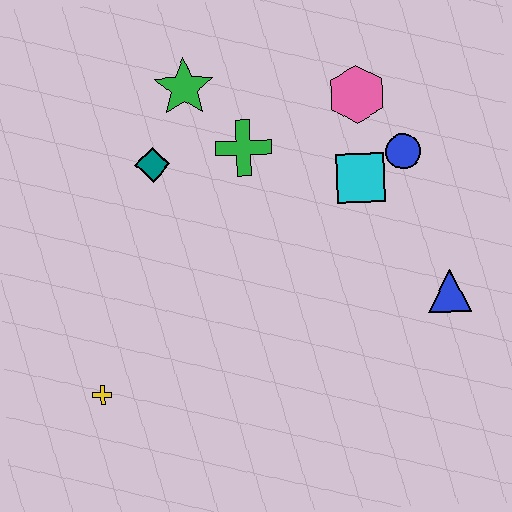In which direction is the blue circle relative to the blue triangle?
The blue circle is above the blue triangle.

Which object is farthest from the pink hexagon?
The yellow cross is farthest from the pink hexagon.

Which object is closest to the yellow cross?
The teal diamond is closest to the yellow cross.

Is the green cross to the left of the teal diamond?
No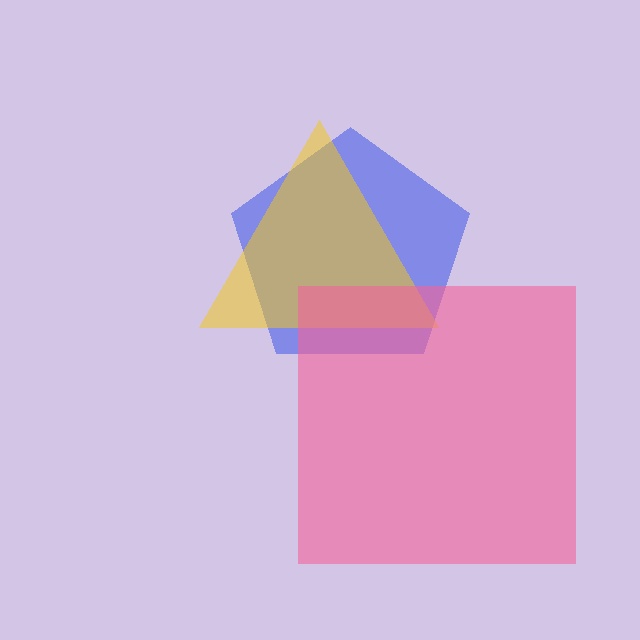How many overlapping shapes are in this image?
There are 3 overlapping shapes in the image.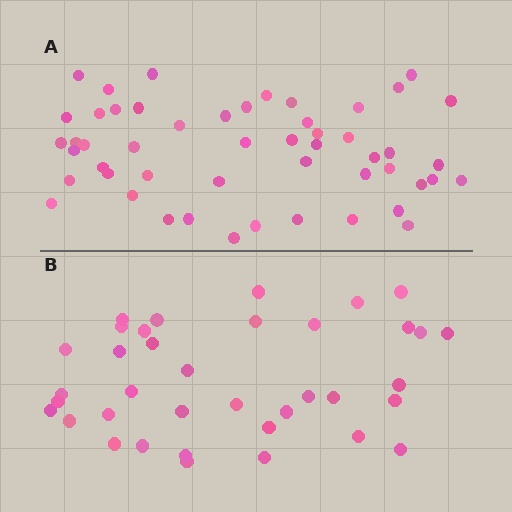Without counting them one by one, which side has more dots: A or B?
Region A (the top region) has more dots.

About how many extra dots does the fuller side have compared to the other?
Region A has approximately 15 more dots than region B.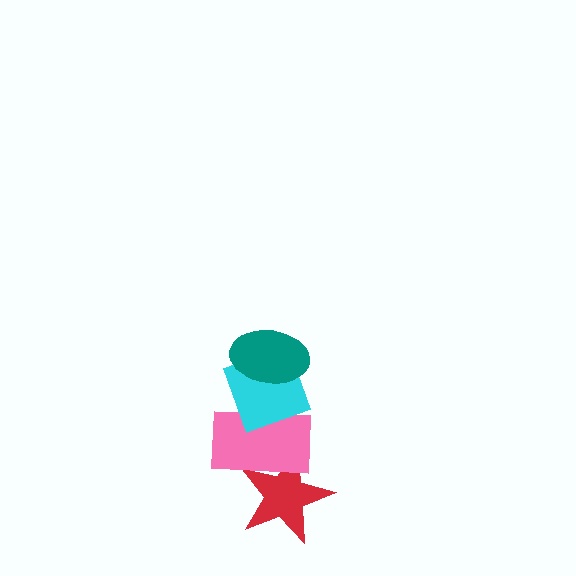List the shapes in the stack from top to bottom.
From top to bottom: the teal ellipse, the cyan diamond, the pink rectangle, the red star.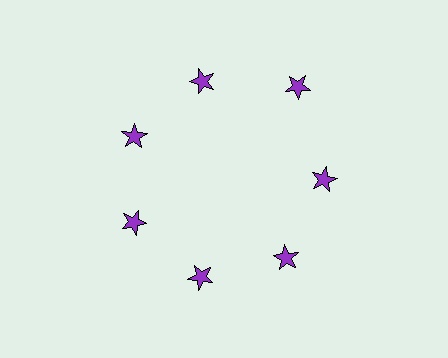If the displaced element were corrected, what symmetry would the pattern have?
It would have 7-fold rotational symmetry — the pattern would map onto itself every 51 degrees.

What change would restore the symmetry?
The symmetry would be restored by moving it inward, back onto the ring so that all 7 stars sit at equal angles and equal distance from the center.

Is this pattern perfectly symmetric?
No. The 7 purple stars are arranged in a ring, but one element near the 1 o'clock position is pushed outward from the center, breaking the 7-fold rotational symmetry.